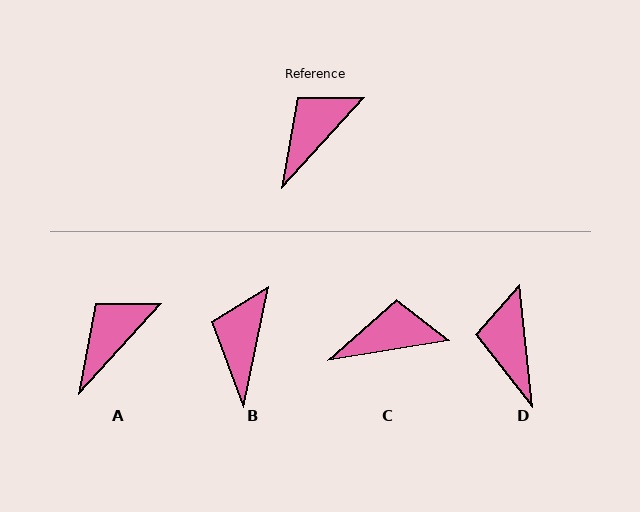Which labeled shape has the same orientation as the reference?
A.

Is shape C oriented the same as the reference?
No, it is off by about 38 degrees.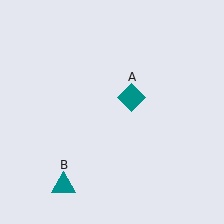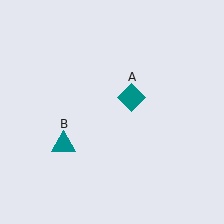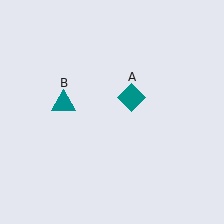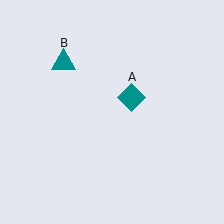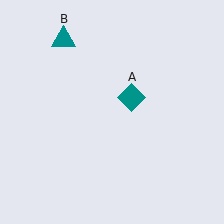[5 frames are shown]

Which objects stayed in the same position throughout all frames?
Teal diamond (object A) remained stationary.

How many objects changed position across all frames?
1 object changed position: teal triangle (object B).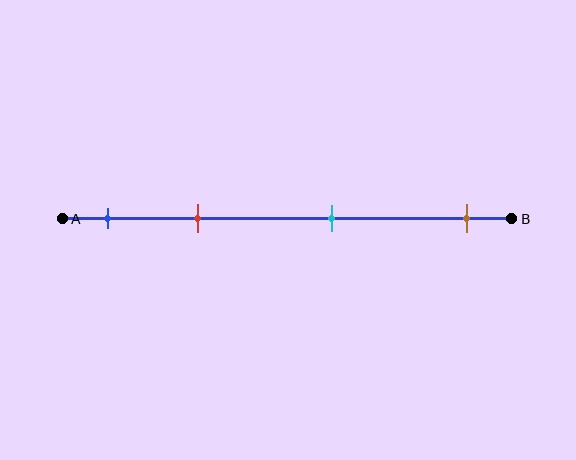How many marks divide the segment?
There are 4 marks dividing the segment.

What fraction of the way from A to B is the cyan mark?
The cyan mark is approximately 60% (0.6) of the way from A to B.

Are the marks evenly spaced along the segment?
No, the marks are not evenly spaced.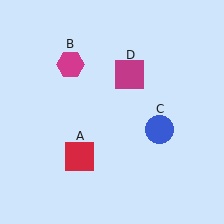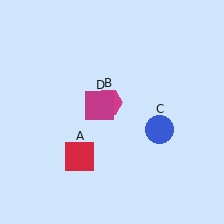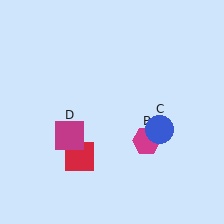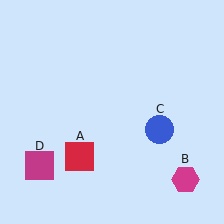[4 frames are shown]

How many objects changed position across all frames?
2 objects changed position: magenta hexagon (object B), magenta square (object D).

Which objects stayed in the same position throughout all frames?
Red square (object A) and blue circle (object C) remained stationary.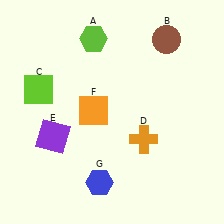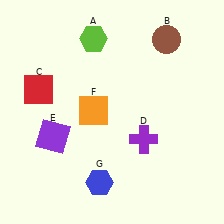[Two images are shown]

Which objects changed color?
C changed from lime to red. D changed from orange to purple.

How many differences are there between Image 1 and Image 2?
There are 2 differences between the two images.